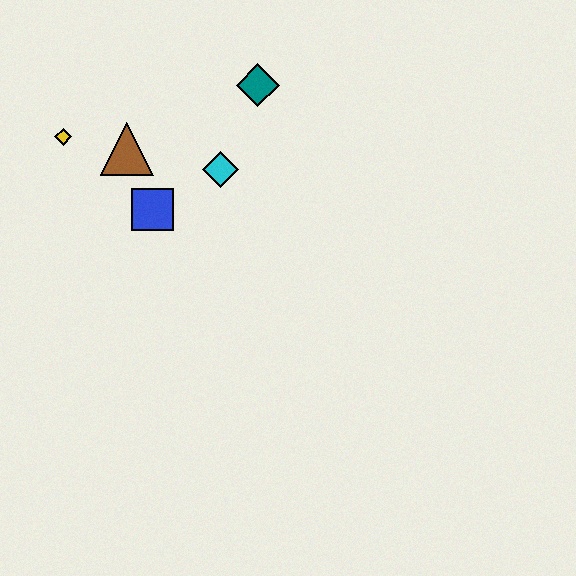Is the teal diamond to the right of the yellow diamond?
Yes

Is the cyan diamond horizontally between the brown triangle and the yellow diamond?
No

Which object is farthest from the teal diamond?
The yellow diamond is farthest from the teal diamond.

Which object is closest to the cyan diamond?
The blue square is closest to the cyan diamond.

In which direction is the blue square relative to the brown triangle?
The blue square is below the brown triangle.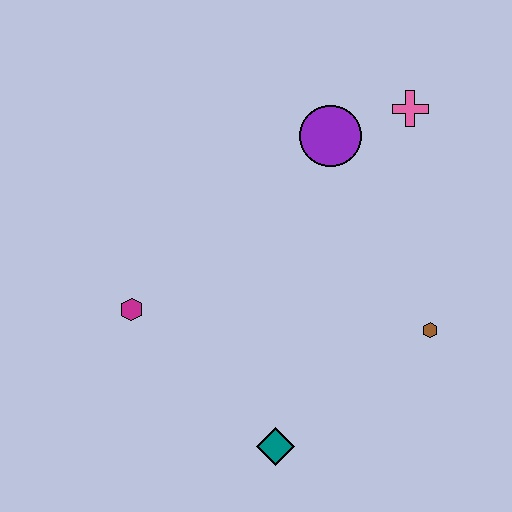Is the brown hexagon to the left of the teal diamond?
No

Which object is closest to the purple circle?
The pink cross is closest to the purple circle.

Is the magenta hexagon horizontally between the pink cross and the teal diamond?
No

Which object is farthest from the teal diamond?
The pink cross is farthest from the teal diamond.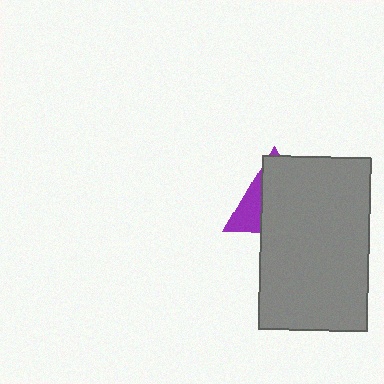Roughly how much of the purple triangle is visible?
A small part of it is visible (roughly 31%).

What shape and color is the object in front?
The object in front is a gray rectangle.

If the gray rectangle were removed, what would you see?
You would see the complete purple triangle.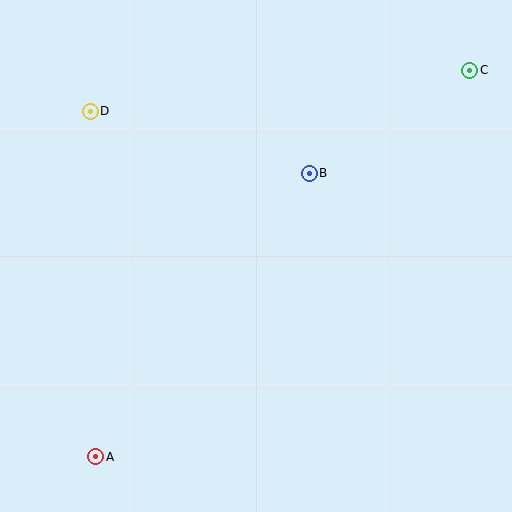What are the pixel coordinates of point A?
Point A is at (96, 457).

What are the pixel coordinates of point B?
Point B is at (309, 173).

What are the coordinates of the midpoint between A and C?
The midpoint between A and C is at (283, 264).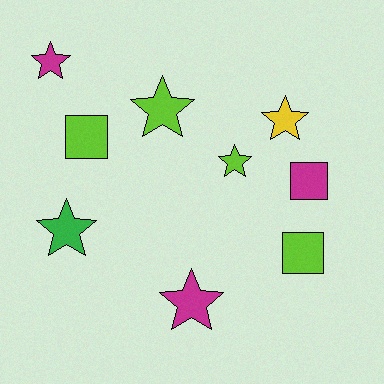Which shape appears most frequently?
Star, with 6 objects.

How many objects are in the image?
There are 9 objects.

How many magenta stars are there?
There are 2 magenta stars.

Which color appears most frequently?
Lime, with 4 objects.